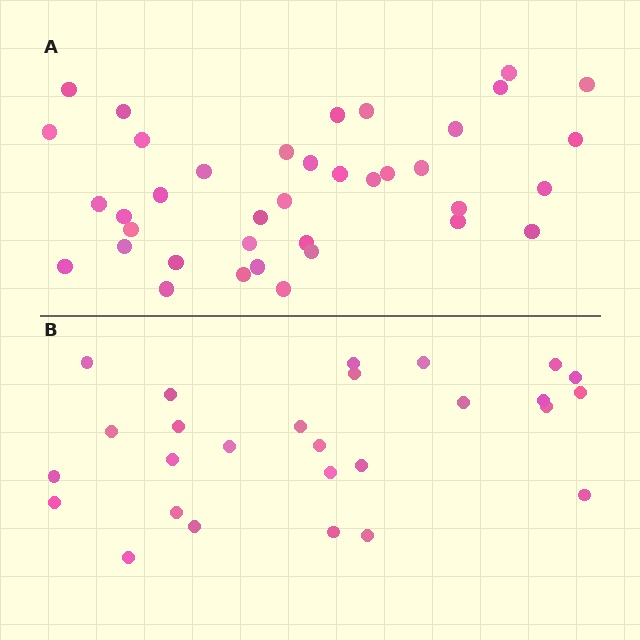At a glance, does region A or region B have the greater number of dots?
Region A (the top region) has more dots.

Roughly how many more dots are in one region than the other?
Region A has roughly 12 or so more dots than region B.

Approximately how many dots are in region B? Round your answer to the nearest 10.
About 30 dots. (The exact count is 27, which rounds to 30.)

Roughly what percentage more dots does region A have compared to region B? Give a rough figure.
About 40% more.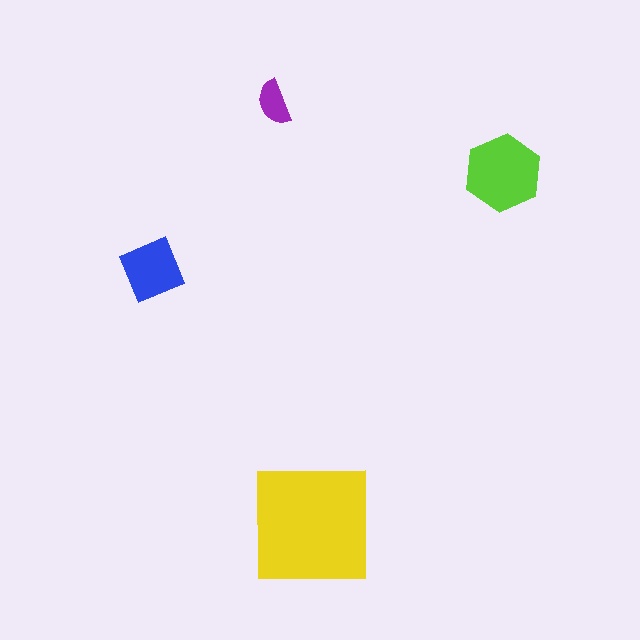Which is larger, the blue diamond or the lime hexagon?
The lime hexagon.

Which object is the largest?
The yellow square.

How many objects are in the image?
There are 4 objects in the image.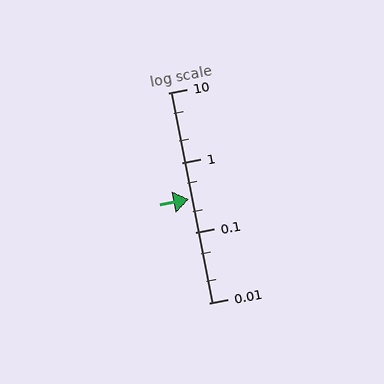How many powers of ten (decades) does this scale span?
The scale spans 3 decades, from 0.01 to 10.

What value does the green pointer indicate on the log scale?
The pointer indicates approximately 0.3.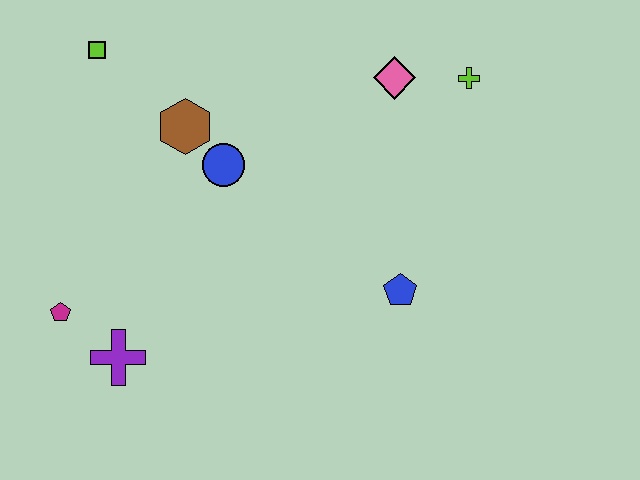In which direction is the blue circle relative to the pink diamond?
The blue circle is to the left of the pink diamond.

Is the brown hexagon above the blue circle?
Yes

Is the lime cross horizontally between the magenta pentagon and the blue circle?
No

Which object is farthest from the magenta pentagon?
The lime cross is farthest from the magenta pentagon.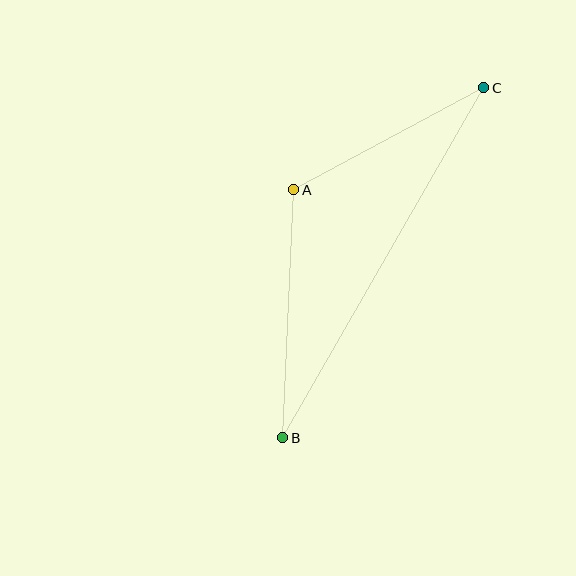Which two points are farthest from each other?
Points B and C are farthest from each other.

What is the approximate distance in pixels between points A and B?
The distance between A and B is approximately 248 pixels.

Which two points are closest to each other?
Points A and C are closest to each other.